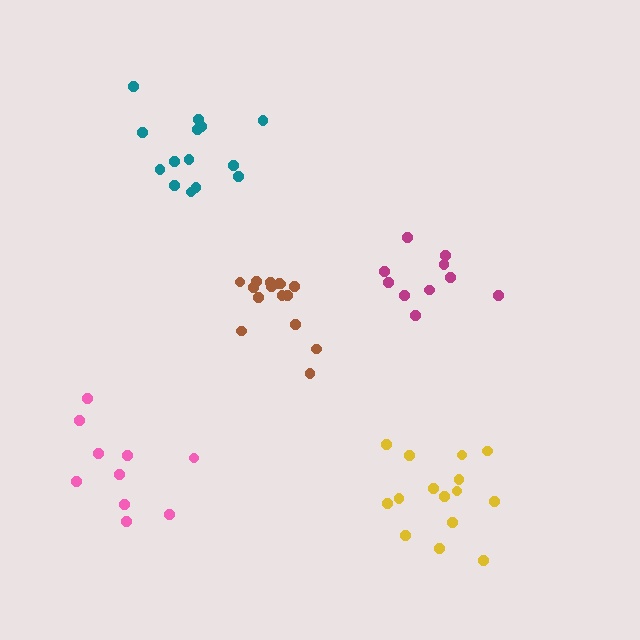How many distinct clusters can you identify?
There are 5 distinct clusters.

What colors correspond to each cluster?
The clusters are colored: magenta, brown, pink, yellow, teal.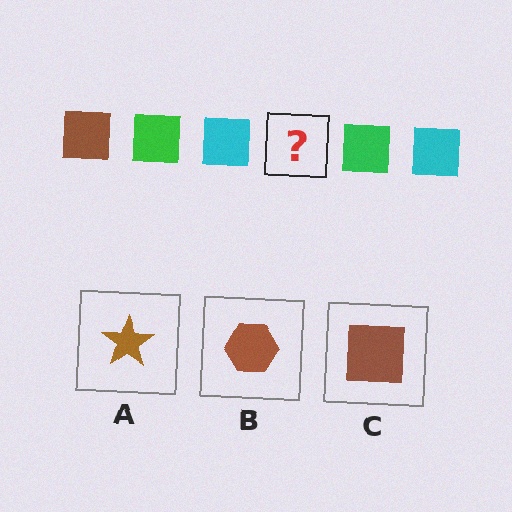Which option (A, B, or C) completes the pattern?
C.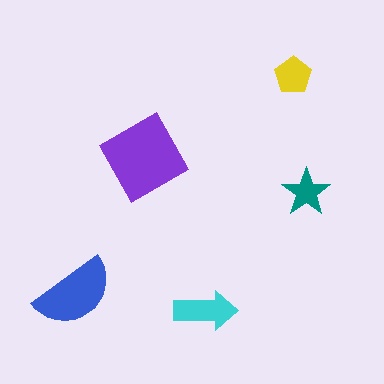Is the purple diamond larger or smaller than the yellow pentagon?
Larger.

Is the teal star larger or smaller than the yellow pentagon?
Smaller.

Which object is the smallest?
The teal star.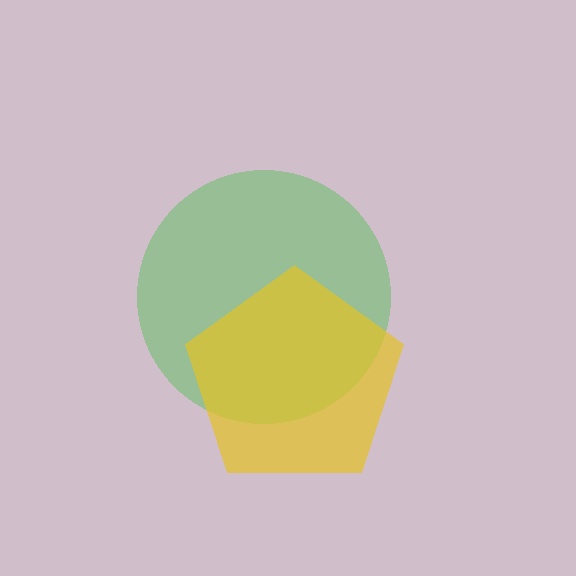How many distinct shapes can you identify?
There are 2 distinct shapes: a green circle, a yellow pentagon.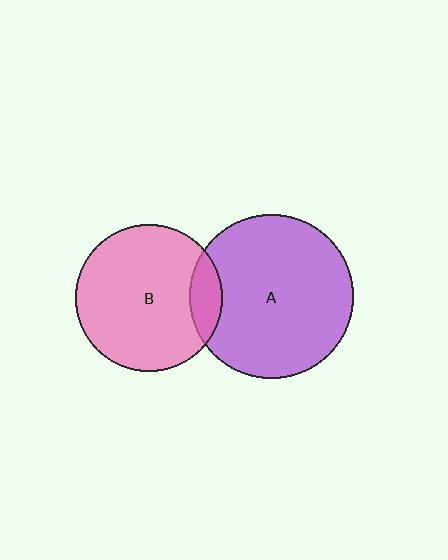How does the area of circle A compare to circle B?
Approximately 1.2 times.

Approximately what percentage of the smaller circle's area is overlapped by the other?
Approximately 15%.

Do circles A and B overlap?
Yes.